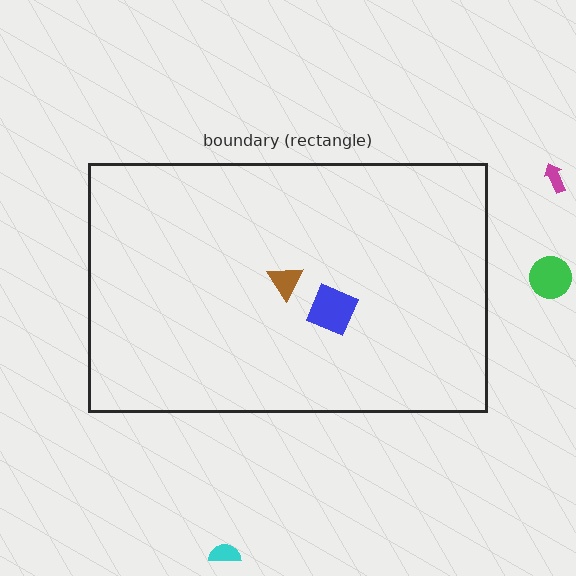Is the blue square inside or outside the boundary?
Inside.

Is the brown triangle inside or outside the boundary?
Inside.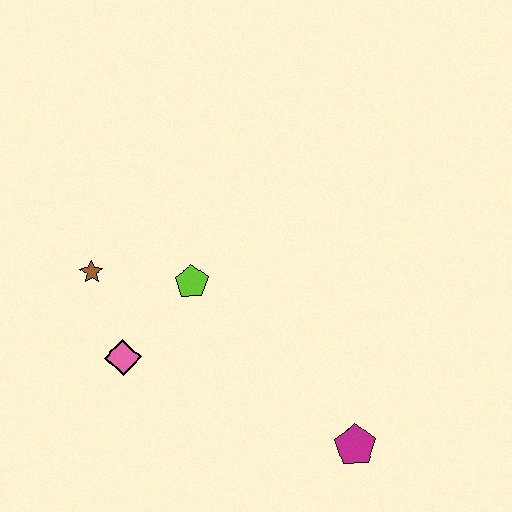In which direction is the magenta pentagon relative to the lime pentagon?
The magenta pentagon is below the lime pentagon.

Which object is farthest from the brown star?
The magenta pentagon is farthest from the brown star.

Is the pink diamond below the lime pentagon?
Yes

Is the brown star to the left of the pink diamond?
Yes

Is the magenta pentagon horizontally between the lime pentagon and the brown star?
No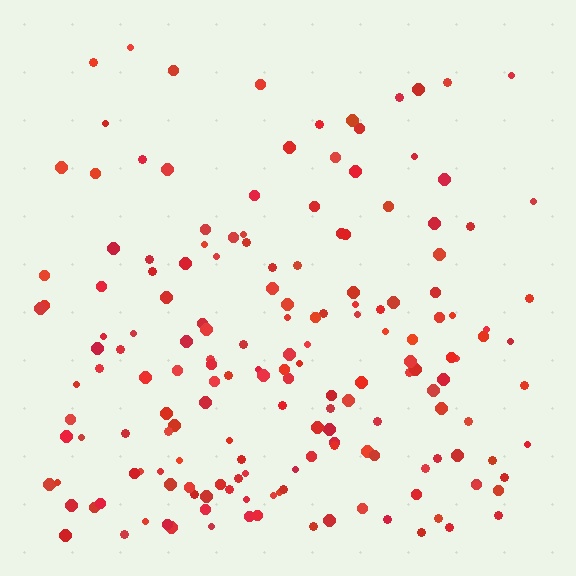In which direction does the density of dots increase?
From top to bottom, with the bottom side densest.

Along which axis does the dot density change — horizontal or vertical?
Vertical.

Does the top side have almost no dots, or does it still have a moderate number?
Still a moderate number, just noticeably fewer than the bottom.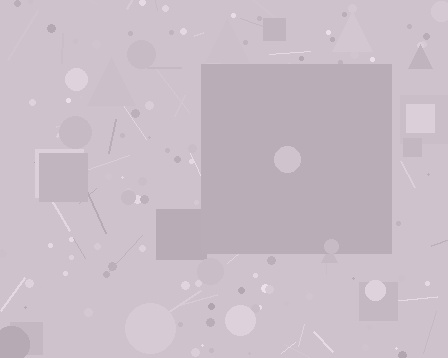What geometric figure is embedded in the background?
A square is embedded in the background.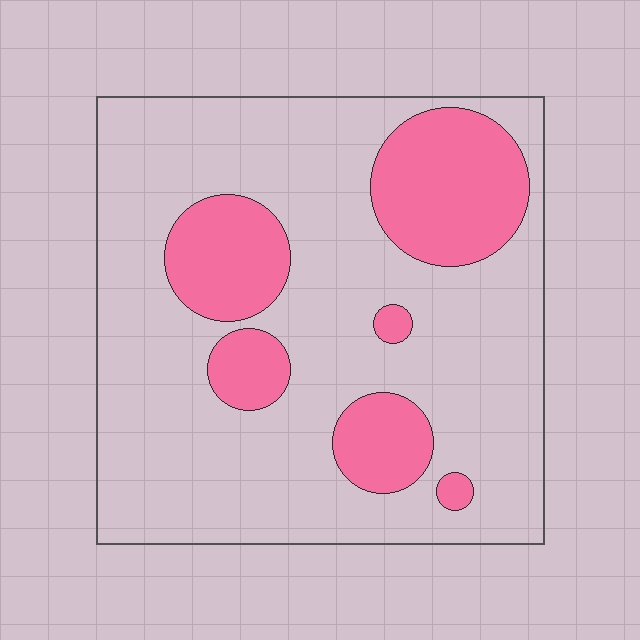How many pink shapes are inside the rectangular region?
6.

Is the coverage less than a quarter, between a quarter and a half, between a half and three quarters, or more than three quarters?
Less than a quarter.